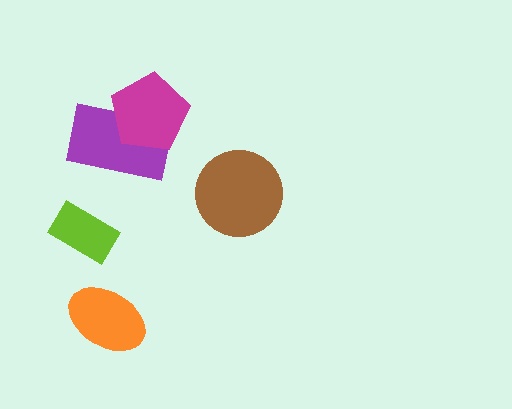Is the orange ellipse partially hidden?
No, no other shape covers it.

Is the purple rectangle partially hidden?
Yes, it is partially covered by another shape.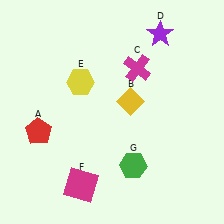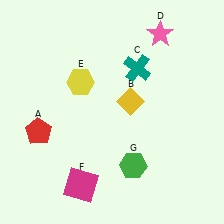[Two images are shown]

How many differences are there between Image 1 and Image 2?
There are 2 differences between the two images.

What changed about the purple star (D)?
In Image 1, D is purple. In Image 2, it changed to pink.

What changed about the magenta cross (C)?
In Image 1, C is magenta. In Image 2, it changed to teal.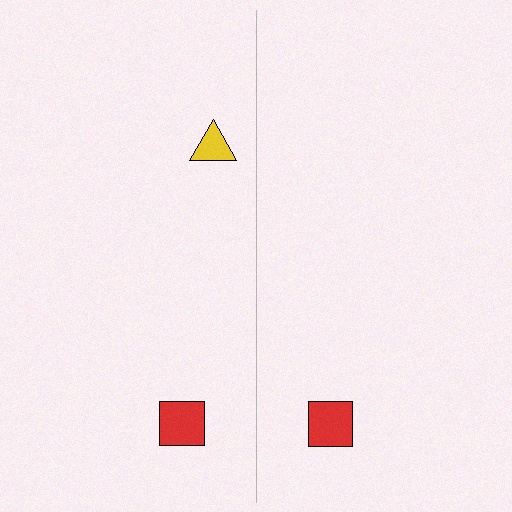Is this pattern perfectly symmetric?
No, the pattern is not perfectly symmetric. A yellow triangle is missing from the right side.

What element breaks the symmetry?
A yellow triangle is missing from the right side.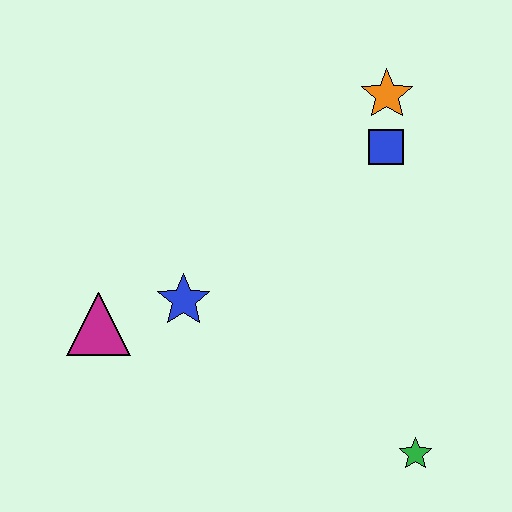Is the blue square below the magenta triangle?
No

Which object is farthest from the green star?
The orange star is farthest from the green star.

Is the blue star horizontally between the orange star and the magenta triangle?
Yes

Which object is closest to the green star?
The blue star is closest to the green star.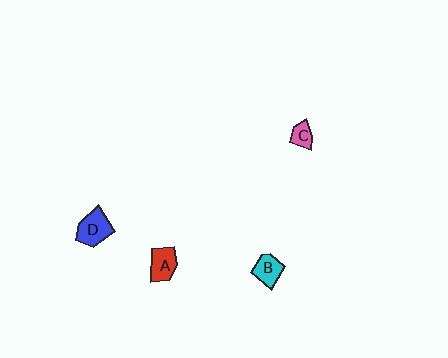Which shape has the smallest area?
Shape C (pink).